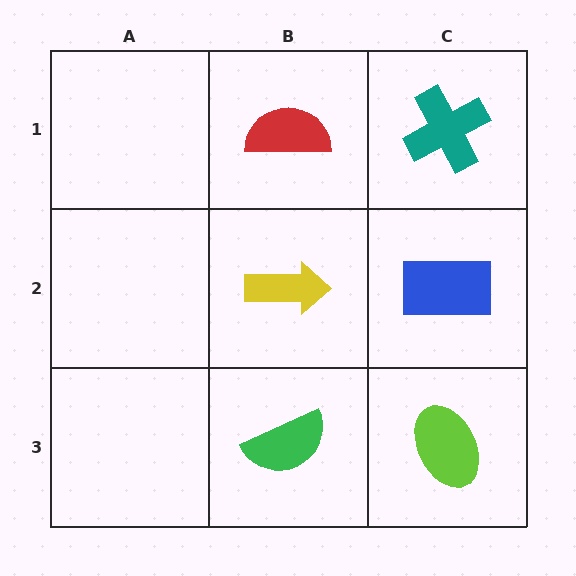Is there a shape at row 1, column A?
No, that cell is empty.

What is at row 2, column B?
A yellow arrow.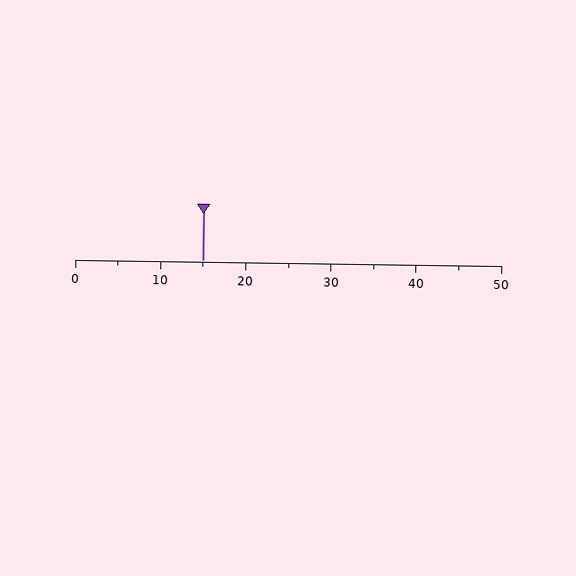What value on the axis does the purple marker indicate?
The marker indicates approximately 15.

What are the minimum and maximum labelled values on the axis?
The axis runs from 0 to 50.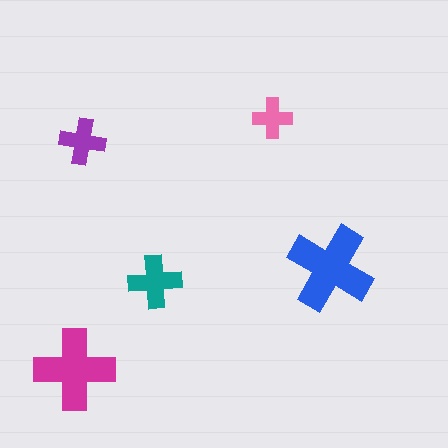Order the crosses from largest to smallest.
the blue one, the magenta one, the teal one, the purple one, the pink one.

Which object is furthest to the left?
The magenta cross is leftmost.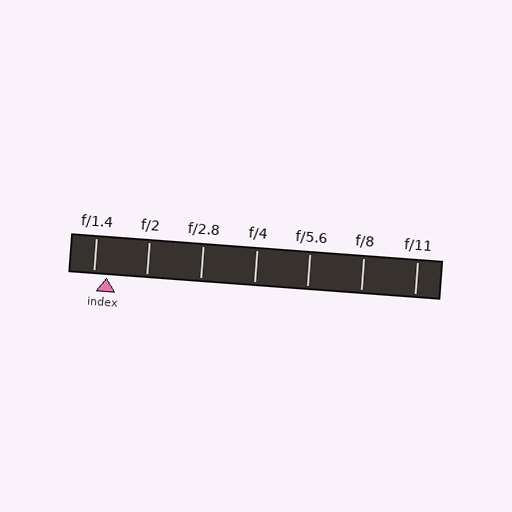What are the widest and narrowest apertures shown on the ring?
The widest aperture shown is f/1.4 and the narrowest is f/11.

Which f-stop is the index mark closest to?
The index mark is closest to f/1.4.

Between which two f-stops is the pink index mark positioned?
The index mark is between f/1.4 and f/2.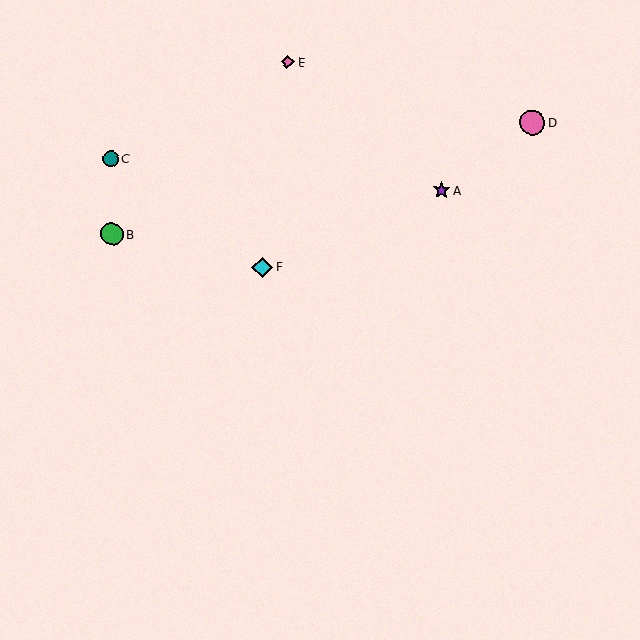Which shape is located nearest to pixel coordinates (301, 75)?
The pink diamond (labeled E) at (288, 62) is nearest to that location.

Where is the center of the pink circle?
The center of the pink circle is at (532, 123).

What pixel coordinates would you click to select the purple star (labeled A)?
Click at (441, 190) to select the purple star A.